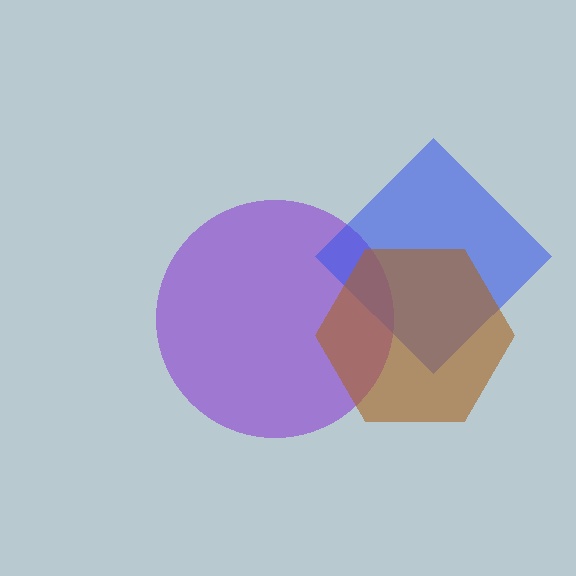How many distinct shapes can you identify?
There are 3 distinct shapes: a purple circle, a blue diamond, a brown hexagon.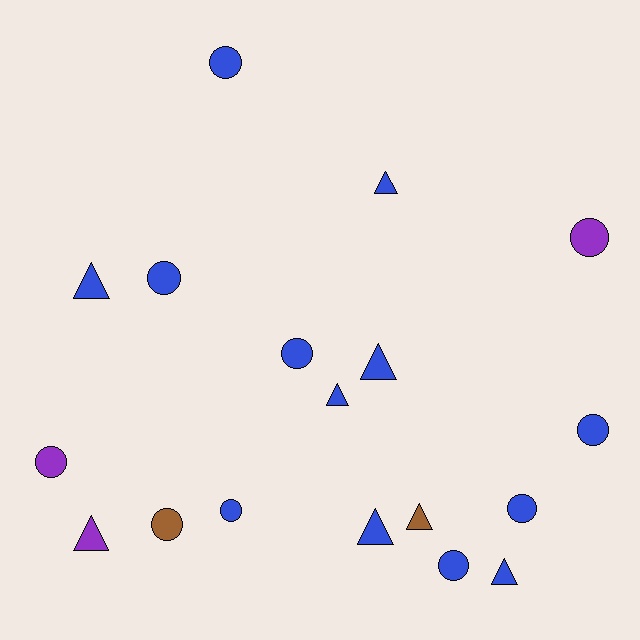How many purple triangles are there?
There is 1 purple triangle.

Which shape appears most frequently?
Circle, with 10 objects.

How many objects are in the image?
There are 18 objects.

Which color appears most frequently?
Blue, with 13 objects.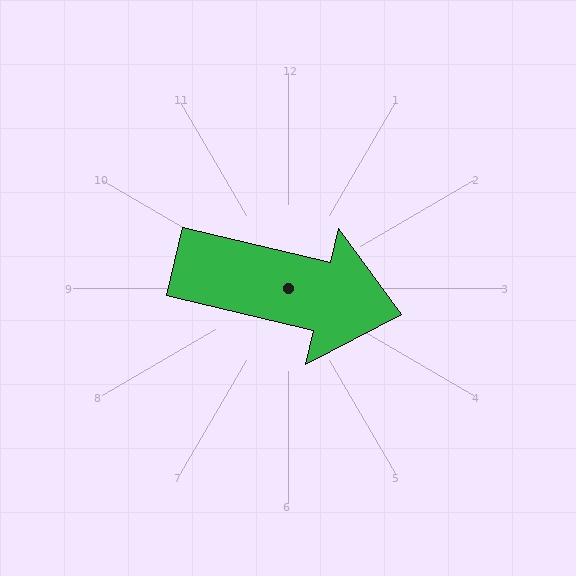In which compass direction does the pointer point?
East.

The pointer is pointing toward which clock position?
Roughly 3 o'clock.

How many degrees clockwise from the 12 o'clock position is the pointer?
Approximately 103 degrees.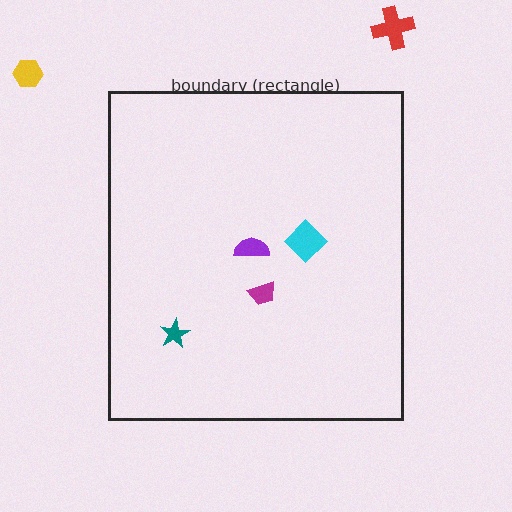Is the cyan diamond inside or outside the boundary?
Inside.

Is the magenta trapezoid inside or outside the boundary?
Inside.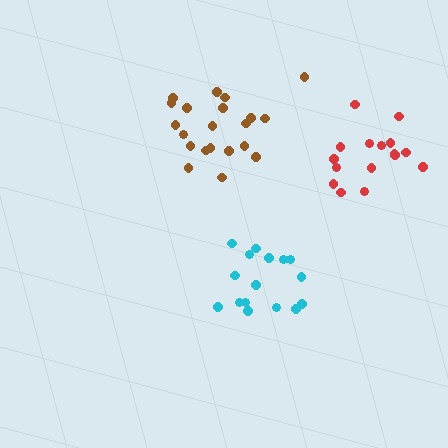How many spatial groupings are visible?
There are 3 spatial groupings.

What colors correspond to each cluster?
The clusters are colored: brown, cyan, red.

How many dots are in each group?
Group 1: 21 dots, Group 2: 16 dots, Group 3: 16 dots (53 total).